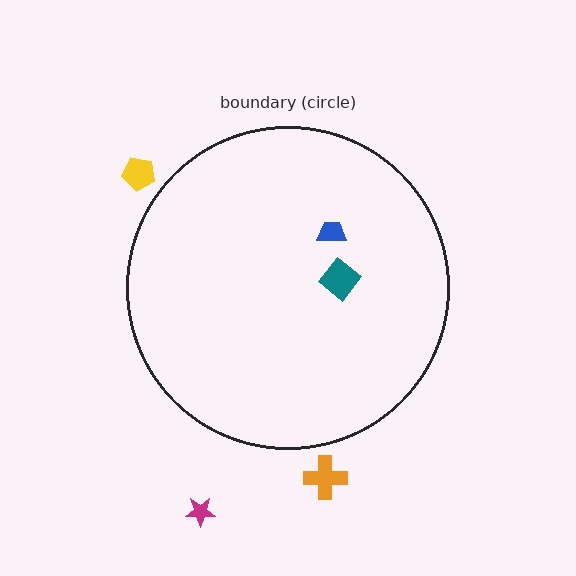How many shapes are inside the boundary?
2 inside, 3 outside.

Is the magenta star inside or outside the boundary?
Outside.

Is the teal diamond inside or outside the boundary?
Inside.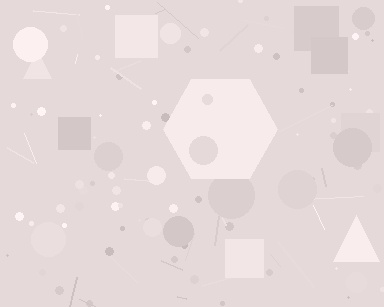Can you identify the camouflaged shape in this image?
The camouflaged shape is a hexagon.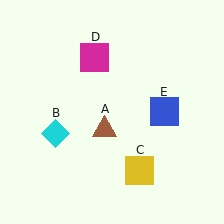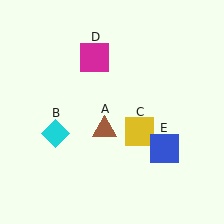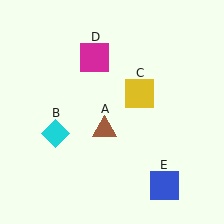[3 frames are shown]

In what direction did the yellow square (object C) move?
The yellow square (object C) moved up.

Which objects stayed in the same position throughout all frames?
Brown triangle (object A) and cyan diamond (object B) and magenta square (object D) remained stationary.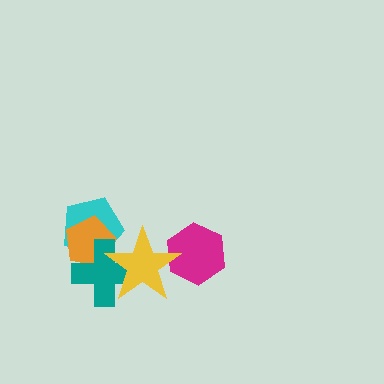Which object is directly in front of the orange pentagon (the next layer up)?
The teal cross is directly in front of the orange pentagon.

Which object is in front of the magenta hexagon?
The yellow star is in front of the magenta hexagon.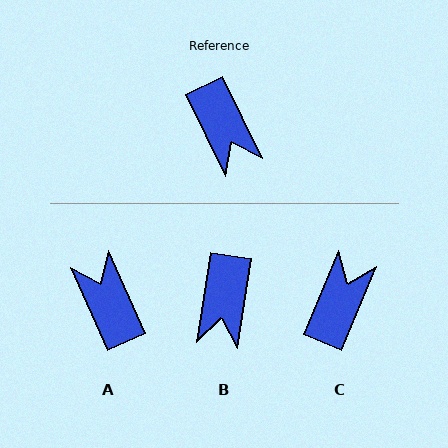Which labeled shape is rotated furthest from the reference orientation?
A, about 178 degrees away.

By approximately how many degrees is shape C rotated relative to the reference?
Approximately 131 degrees counter-clockwise.